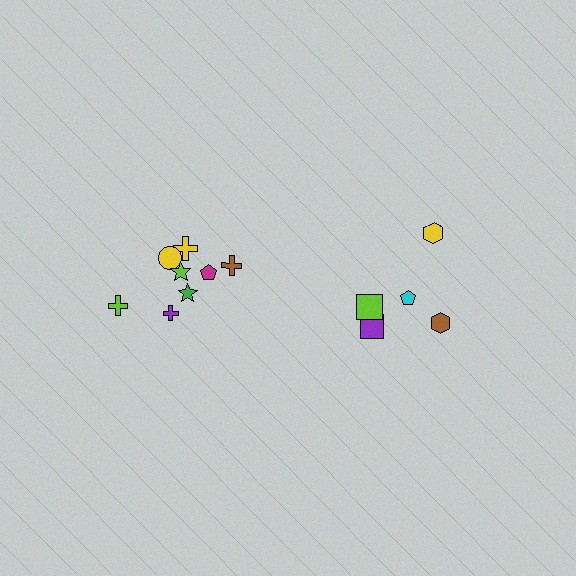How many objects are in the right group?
There are 5 objects.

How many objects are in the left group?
There are 8 objects.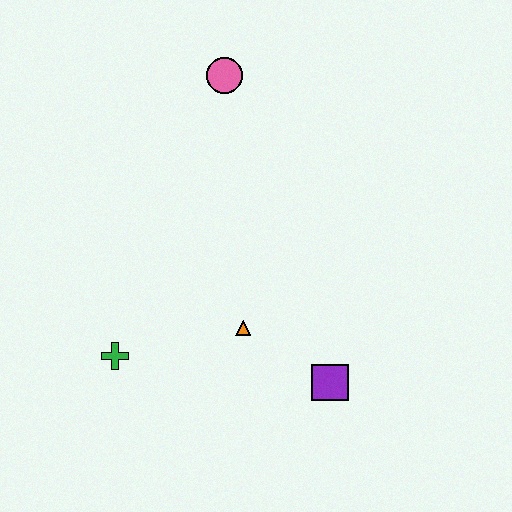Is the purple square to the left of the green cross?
No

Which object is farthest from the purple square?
The pink circle is farthest from the purple square.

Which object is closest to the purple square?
The orange triangle is closest to the purple square.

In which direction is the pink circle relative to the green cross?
The pink circle is above the green cross.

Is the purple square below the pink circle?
Yes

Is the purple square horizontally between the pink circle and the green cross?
No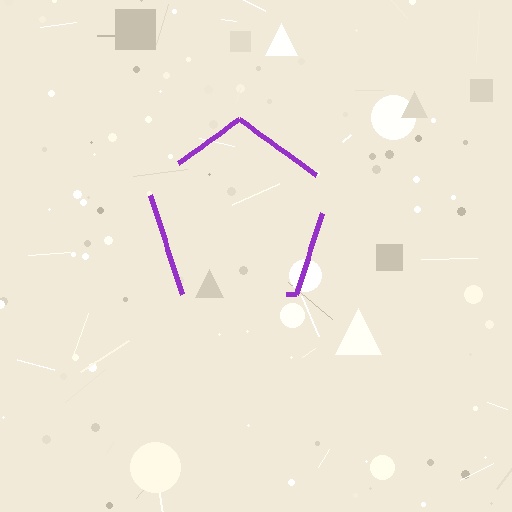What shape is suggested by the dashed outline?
The dashed outline suggests a pentagon.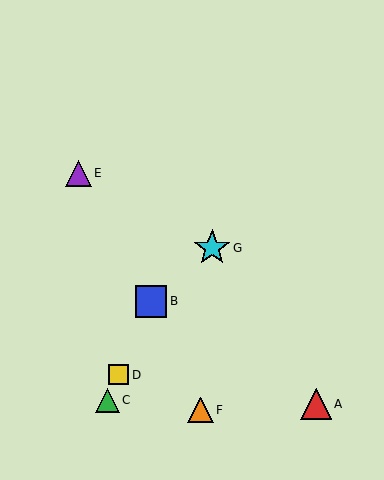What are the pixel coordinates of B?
Object B is at (151, 301).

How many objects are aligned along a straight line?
3 objects (B, C, D) are aligned along a straight line.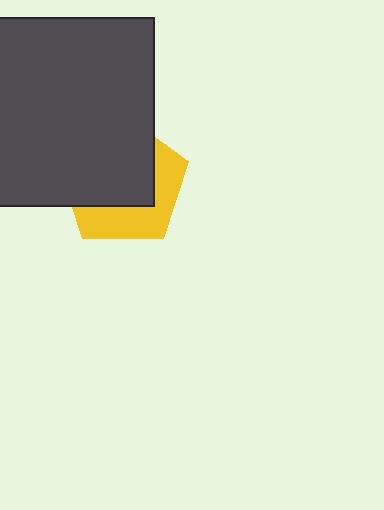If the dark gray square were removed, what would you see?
You would see the complete yellow pentagon.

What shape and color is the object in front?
The object in front is a dark gray square.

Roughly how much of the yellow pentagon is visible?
A small part of it is visible (roughly 39%).